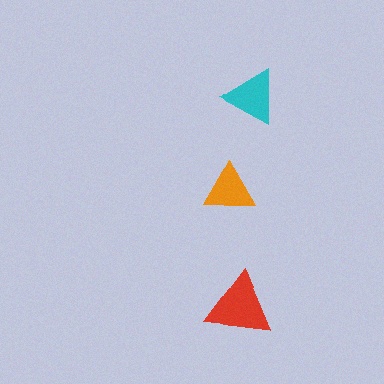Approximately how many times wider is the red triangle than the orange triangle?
About 1.5 times wider.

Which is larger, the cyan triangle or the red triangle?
The red one.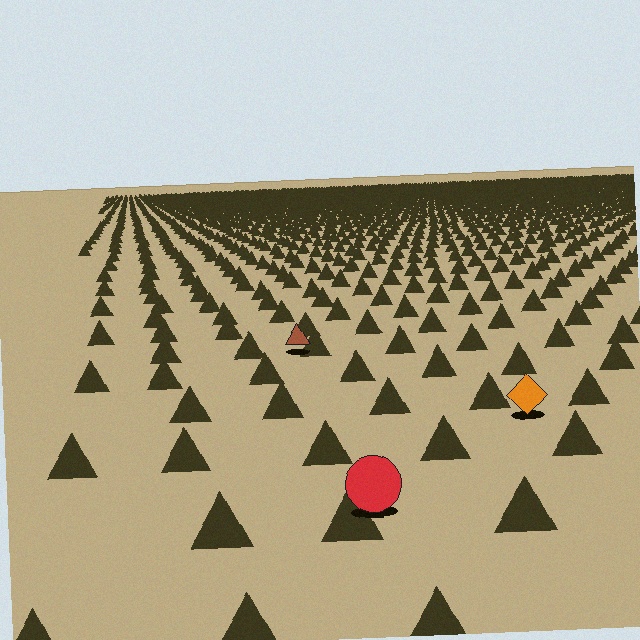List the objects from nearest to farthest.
From nearest to farthest: the red circle, the orange diamond, the brown triangle.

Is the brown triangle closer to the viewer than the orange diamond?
No. The orange diamond is closer — you can tell from the texture gradient: the ground texture is coarser near it.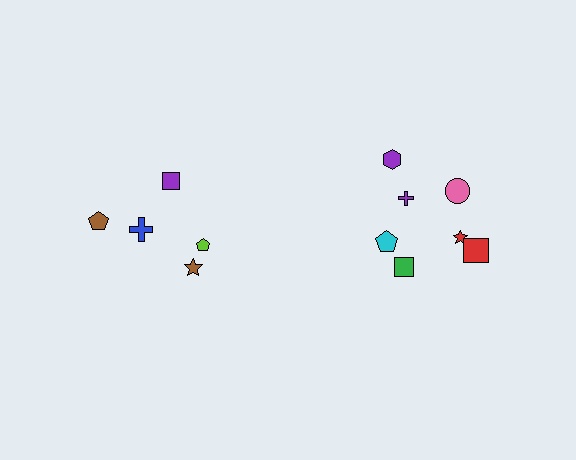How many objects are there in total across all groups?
There are 12 objects.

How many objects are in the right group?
There are 7 objects.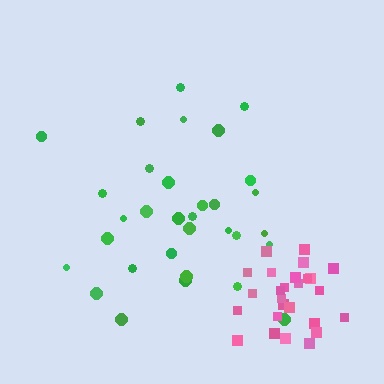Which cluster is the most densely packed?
Pink.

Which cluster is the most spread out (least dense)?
Green.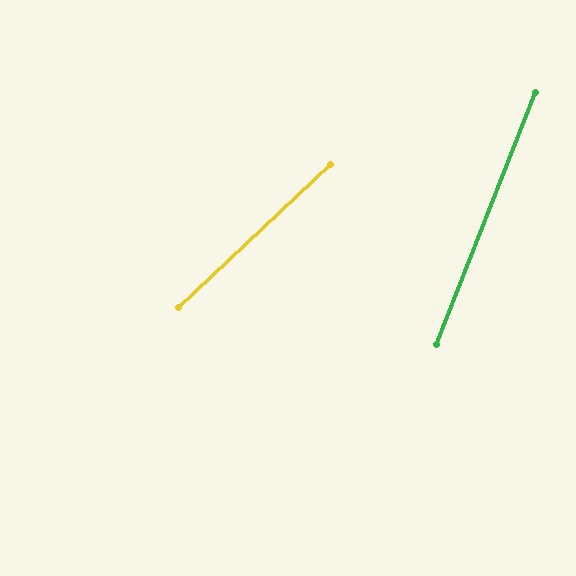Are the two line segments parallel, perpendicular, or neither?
Neither parallel nor perpendicular — they differ by about 25°.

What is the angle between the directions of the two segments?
Approximately 25 degrees.